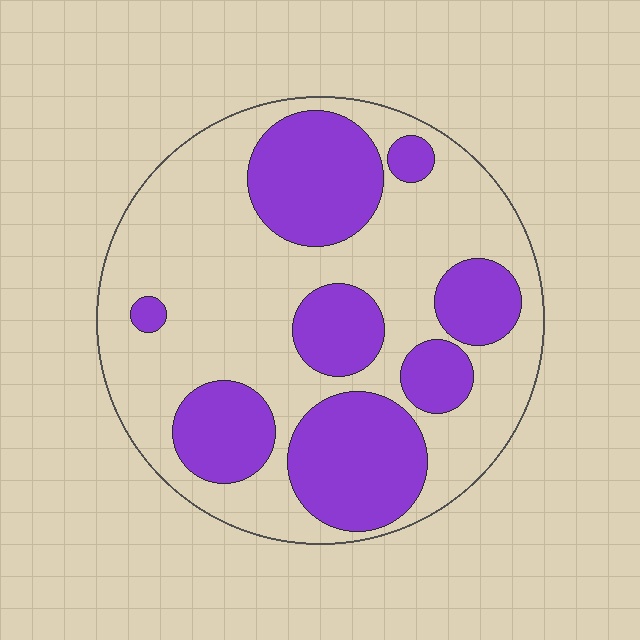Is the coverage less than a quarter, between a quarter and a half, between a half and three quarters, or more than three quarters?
Between a quarter and a half.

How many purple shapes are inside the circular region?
8.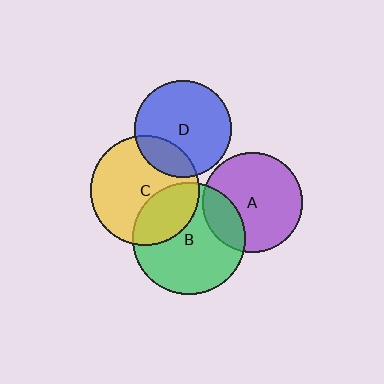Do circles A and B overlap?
Yes.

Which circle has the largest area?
Circle B (green).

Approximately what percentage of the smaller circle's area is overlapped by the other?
Approximately 20%.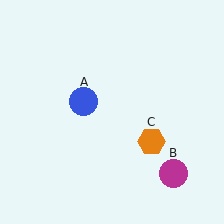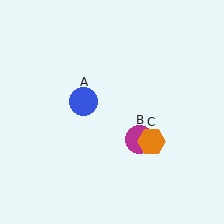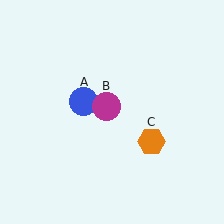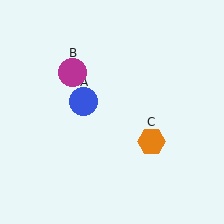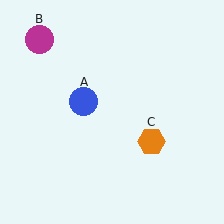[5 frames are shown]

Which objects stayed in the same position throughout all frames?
Blue circle (object A) and orange hexagon (object C) remained stationary.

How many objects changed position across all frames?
1 object changed position: magenta circle (object B).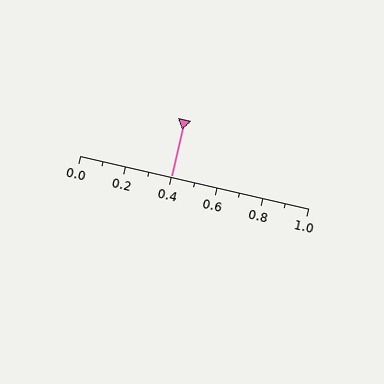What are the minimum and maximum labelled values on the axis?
The axis runs from 0.0 to 1.0.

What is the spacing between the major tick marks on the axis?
The major ticks are spaced 0.2 apart.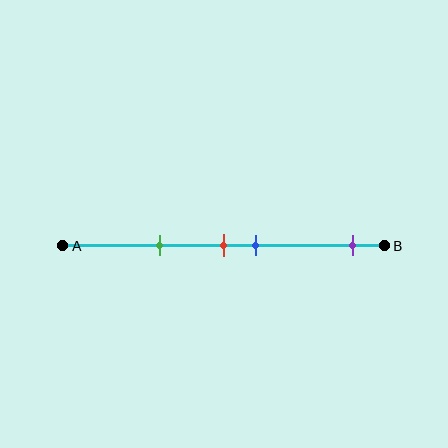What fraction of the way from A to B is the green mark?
The green mark is approximately 30% (0.3) of the way from A to B.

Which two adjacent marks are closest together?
The red and blue marks are the closest adjacent pair.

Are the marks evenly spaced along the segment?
No, the marks are not evenly spaced.